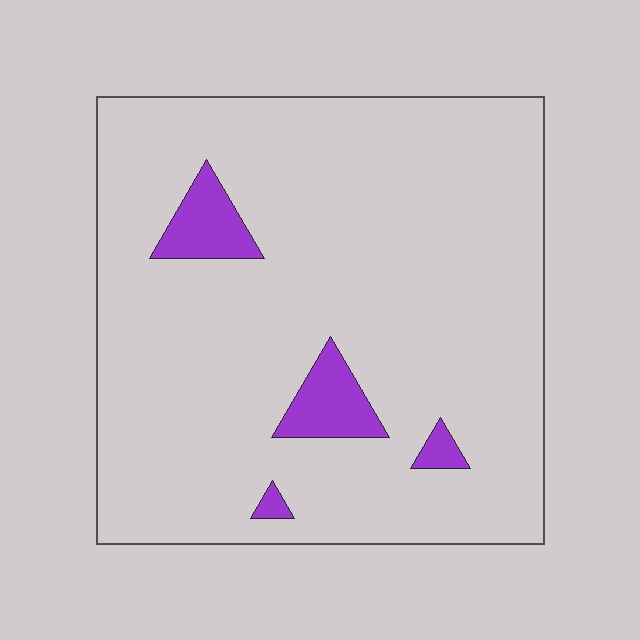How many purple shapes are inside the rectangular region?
4.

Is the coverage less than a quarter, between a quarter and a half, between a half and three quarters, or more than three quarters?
Less than a quarter.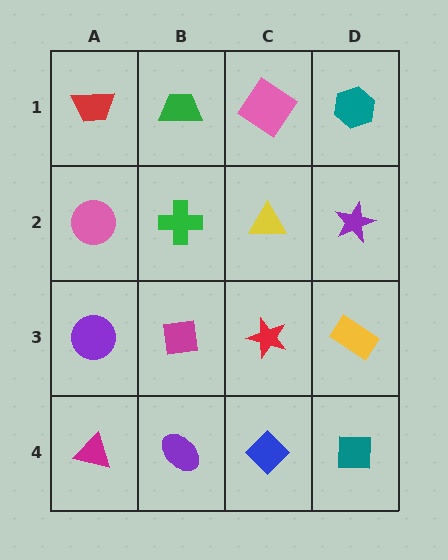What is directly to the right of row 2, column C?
A purple star.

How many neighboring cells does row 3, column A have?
3.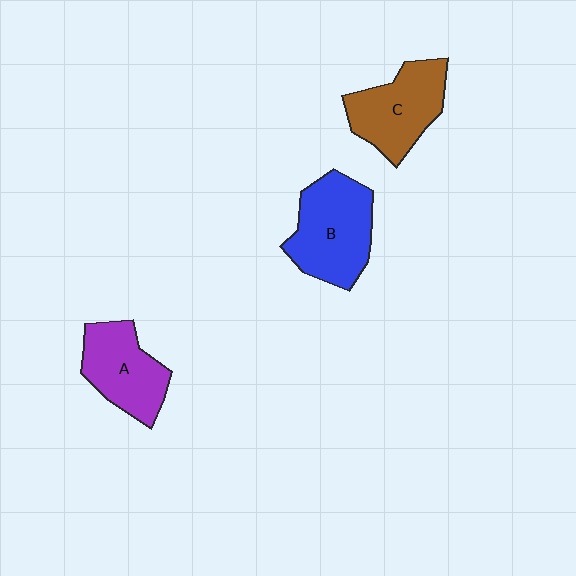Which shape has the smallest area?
Shape A (purple).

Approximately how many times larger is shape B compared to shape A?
Approximately 1.2 times.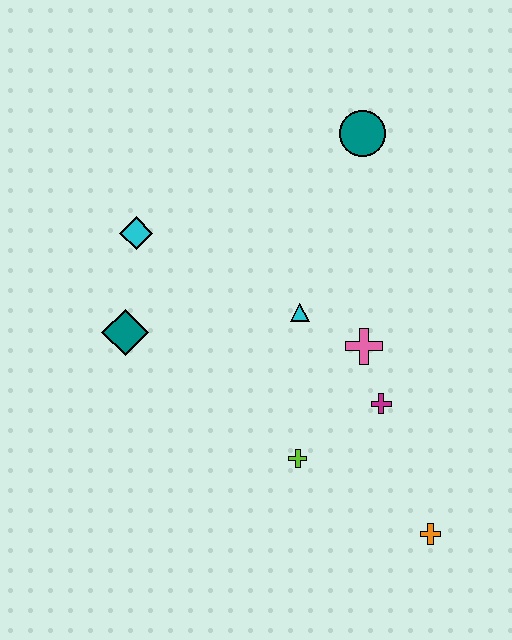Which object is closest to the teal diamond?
The cyan diamond is closest to the teal diamond.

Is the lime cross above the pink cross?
No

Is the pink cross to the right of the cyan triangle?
Yes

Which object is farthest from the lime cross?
The teal circle is farthest from the lime cross.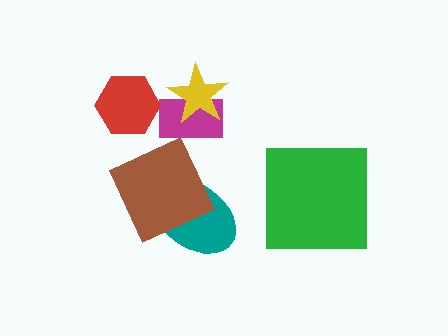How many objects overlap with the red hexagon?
0 objects overlap with the red hexagon.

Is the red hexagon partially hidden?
No, no other shape covers it.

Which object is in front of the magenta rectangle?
The yellow star is in front of the magenta rectangle.